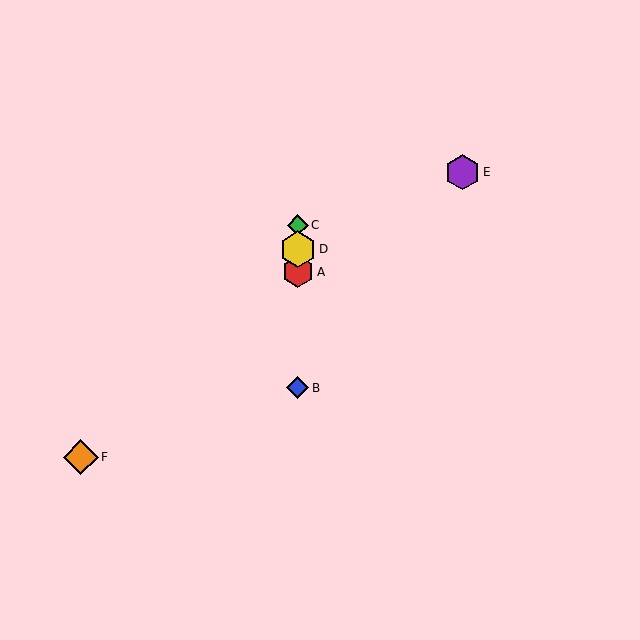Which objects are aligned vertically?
Objects A, B, C, D are aligned vertically.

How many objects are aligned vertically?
4 objects (A, B, C, D) are aligned vertically.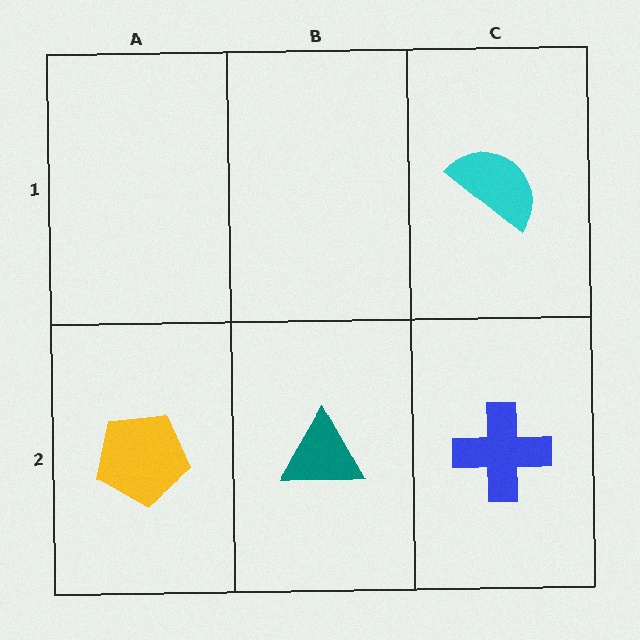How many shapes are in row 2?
3 shapes.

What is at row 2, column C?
A blue cross.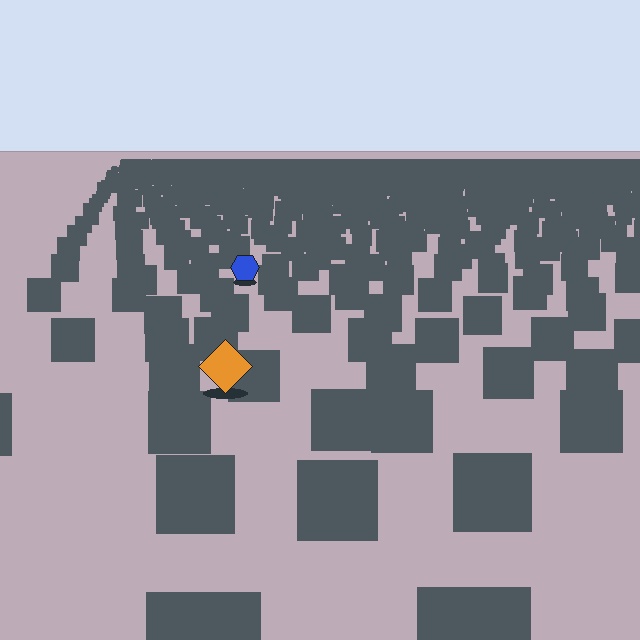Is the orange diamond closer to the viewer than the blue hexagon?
Yes. The orange diamond is closer — you can tell from the texture gradient: the ground texture is coarser near it.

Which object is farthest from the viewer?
The blue hexagon is farthest from the viewer. It appears smaller and the ground texture around it is denser.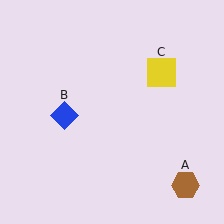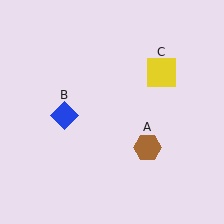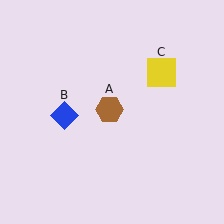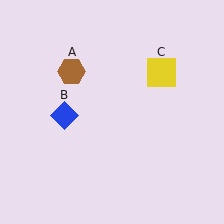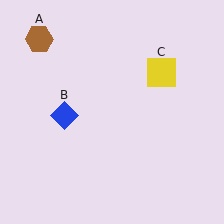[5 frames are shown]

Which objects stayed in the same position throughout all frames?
Blue diamond (object B) and yellow square (object C) remained stationary.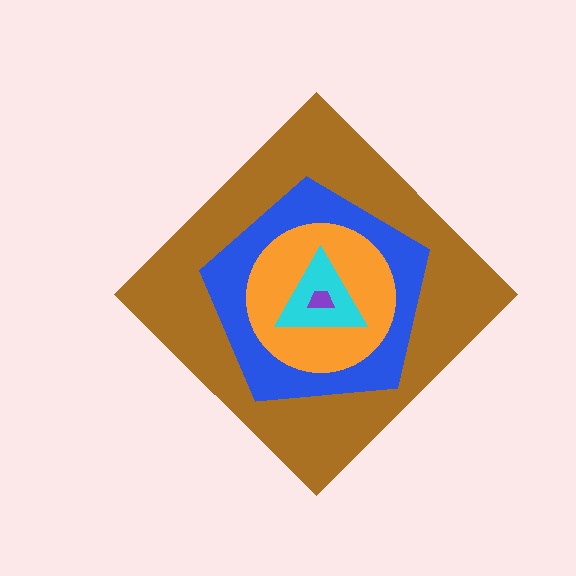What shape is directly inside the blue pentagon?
The orange circle.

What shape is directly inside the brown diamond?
The blue pentagon.